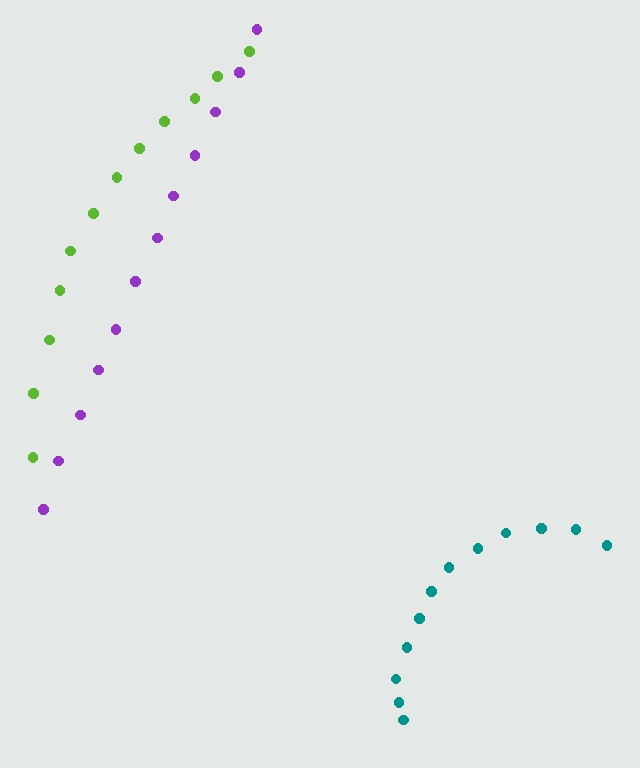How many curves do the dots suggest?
There are 3 distinct paths.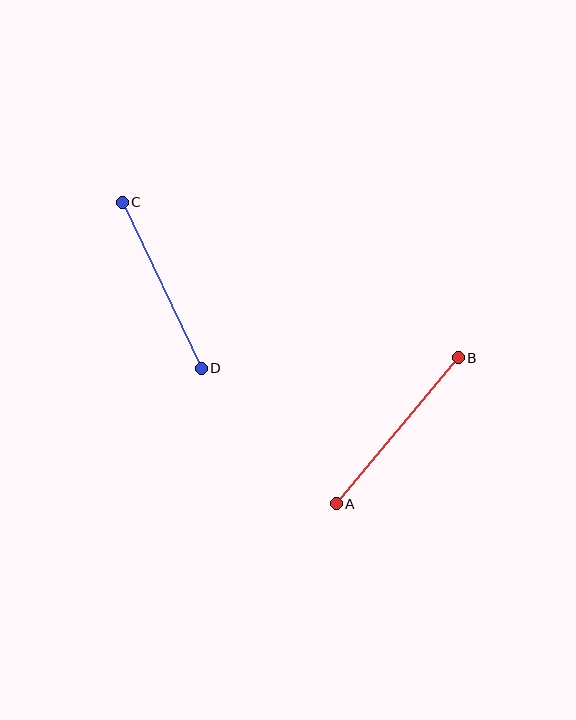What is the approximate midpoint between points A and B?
The midpoint is at approximately (397, 431) pixels.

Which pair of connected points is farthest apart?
Points A and B are farthest apart.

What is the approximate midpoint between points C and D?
The midpoint is at approximately (162, 285) pixels.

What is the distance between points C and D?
The distance is approximately 184 pixels.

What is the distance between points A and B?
The distance is approximately 190 pixels.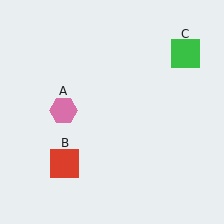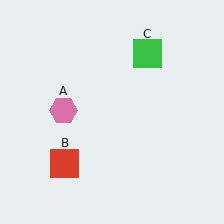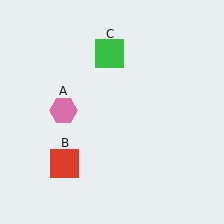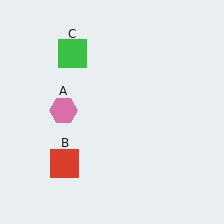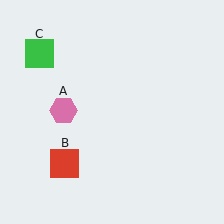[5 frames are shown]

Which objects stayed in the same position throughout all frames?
Pink hexagon (object A) and red square (object B) remained stationary.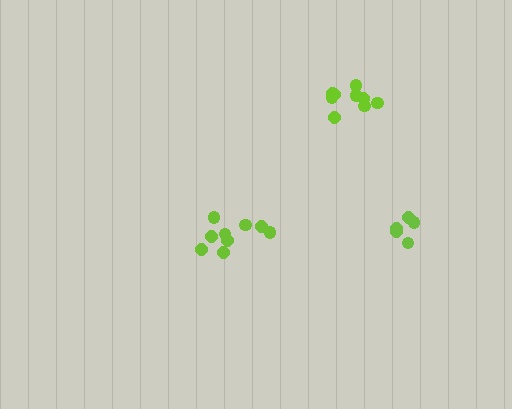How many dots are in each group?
Group 1: 9 dots, Group 2: 9 dots, Group 3: 5 dots (23 total).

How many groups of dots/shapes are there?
There are 3 groups.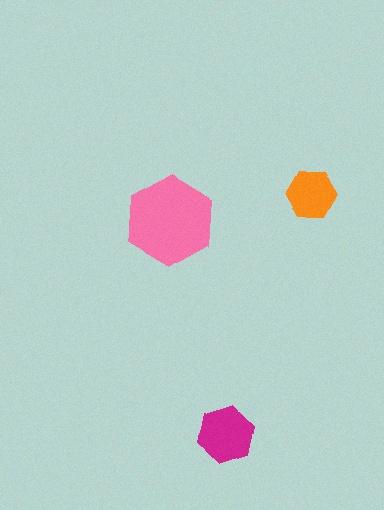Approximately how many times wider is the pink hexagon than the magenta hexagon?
About 1.5 times wider.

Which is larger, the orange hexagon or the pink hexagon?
The pink one.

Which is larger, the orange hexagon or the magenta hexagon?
The magenta one.